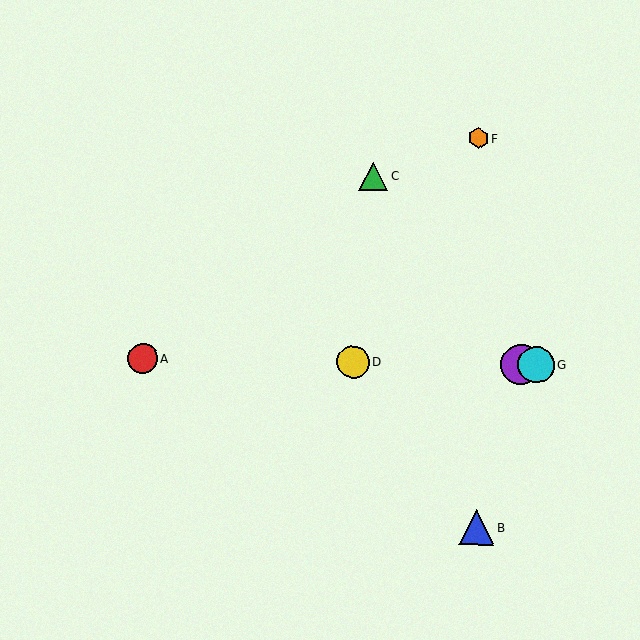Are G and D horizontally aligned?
Yes, both are at y≈365.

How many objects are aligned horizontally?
4 objects (A, D, E, G) are aligned horizontally.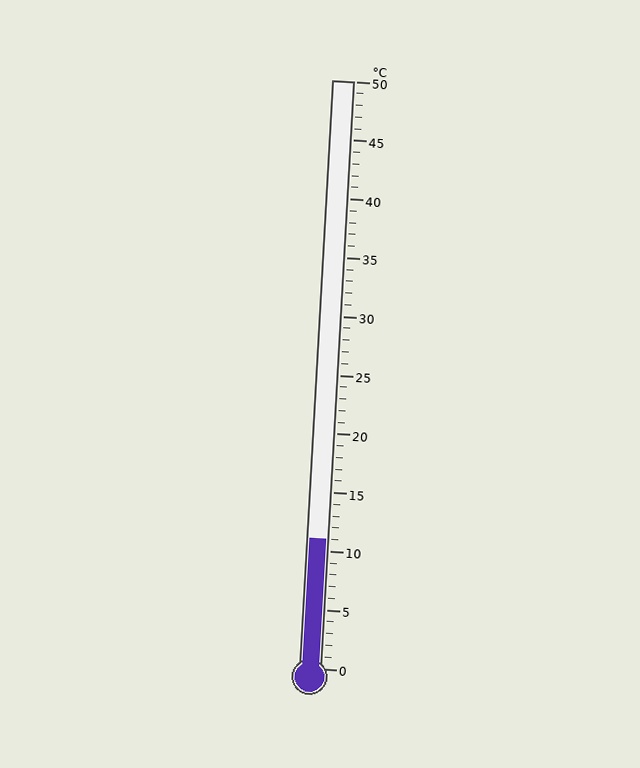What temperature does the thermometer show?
The thermometer shows approximately 11°C.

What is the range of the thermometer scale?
The thermometer scale ranges from 0°C to 50°C.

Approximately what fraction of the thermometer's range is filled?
The thermometer is filled to approximately 20% of its range.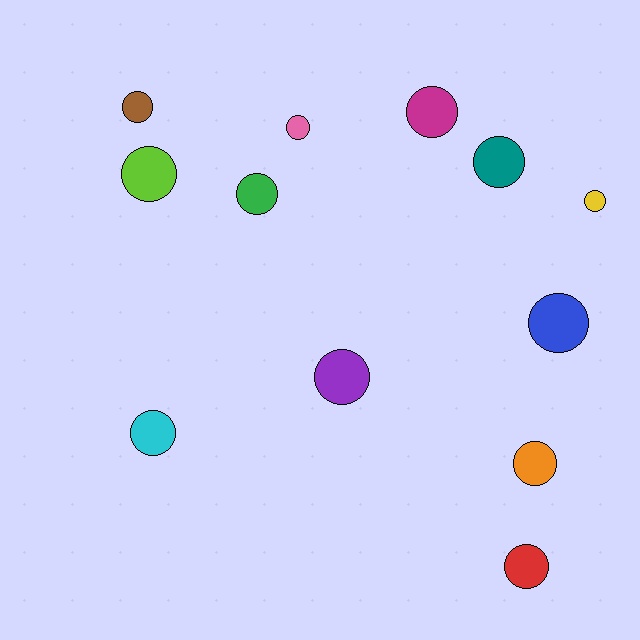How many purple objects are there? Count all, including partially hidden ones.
There is 1 purple object.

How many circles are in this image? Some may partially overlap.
There are 12 circles.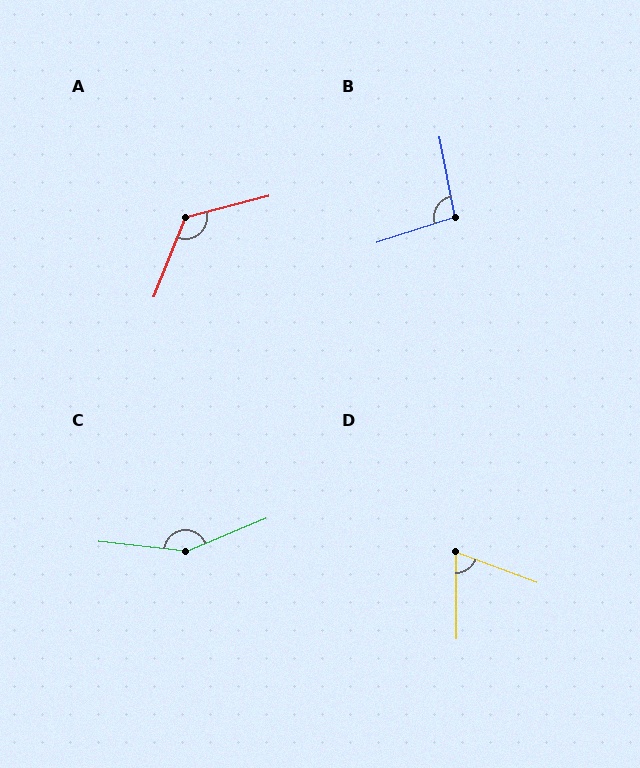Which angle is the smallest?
D, at approximately 69 degrees.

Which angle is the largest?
C, at approximately 151 degrees.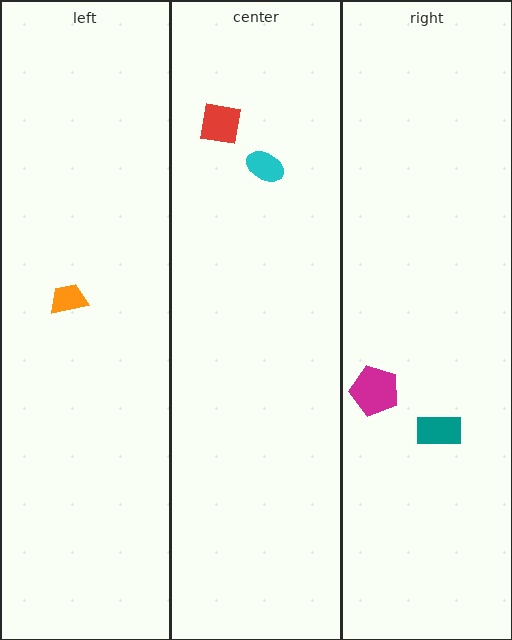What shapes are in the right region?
The teal rectangle, the magenta pentagon.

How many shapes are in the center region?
2.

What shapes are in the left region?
The orange trapezoid.